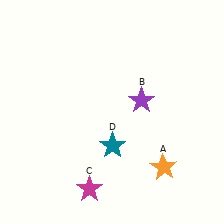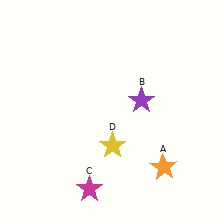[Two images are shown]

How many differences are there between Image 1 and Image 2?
There is 1 difference between the two images.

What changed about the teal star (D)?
In Image 1, D is teal. In Image 2, it changed to yellow.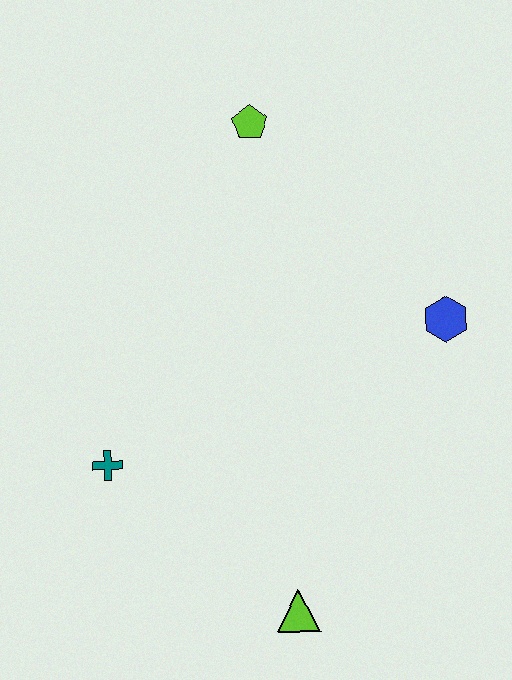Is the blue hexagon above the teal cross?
Yes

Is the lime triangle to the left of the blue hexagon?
Yes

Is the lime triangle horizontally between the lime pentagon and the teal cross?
No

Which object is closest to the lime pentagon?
The blue hexagon is closest to the lime pentagon.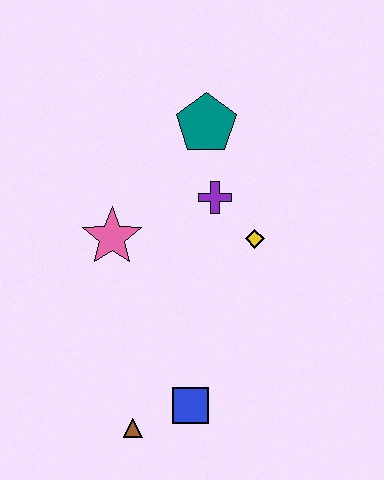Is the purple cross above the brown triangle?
Yes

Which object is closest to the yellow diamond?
The purple cross is closest to the yellow diamond.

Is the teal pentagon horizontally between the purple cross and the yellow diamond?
No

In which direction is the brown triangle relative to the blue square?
The brown triangle is to the left of the blue square.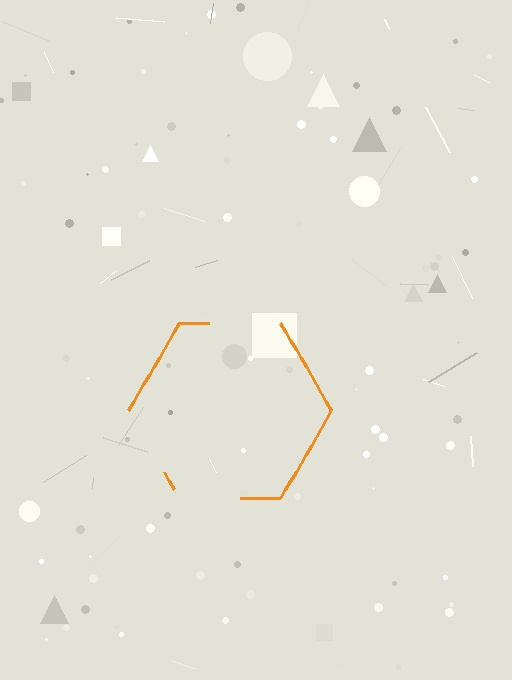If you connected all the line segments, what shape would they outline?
They would outline a hexagon.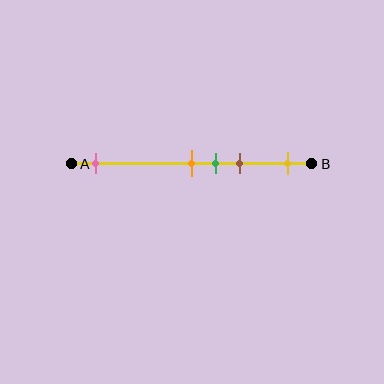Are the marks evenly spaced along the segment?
No, the marks are not evenly spaced.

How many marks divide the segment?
There are 5 marks dividing the segment.